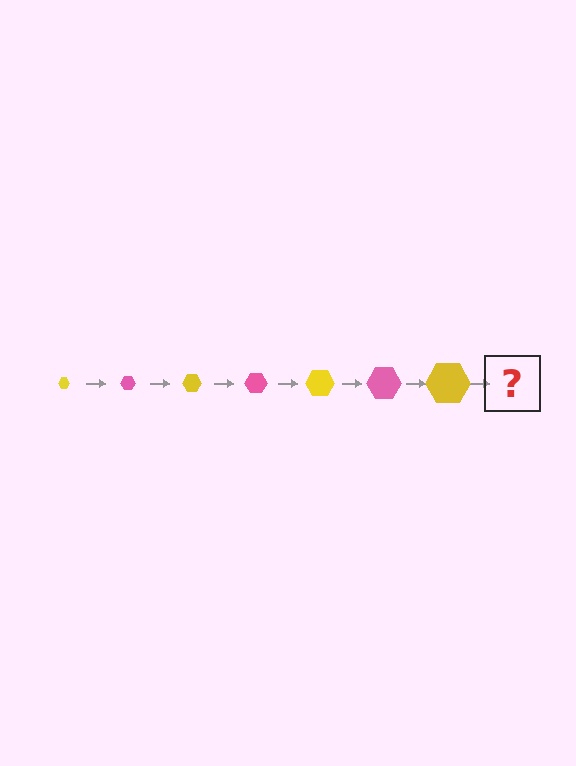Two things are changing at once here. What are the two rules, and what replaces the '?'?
The two rules are that the hexagon grows larger each step and the color cycles through yellow and pink. The '?' should be a pink hexagon, larger than the previous one.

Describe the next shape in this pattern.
It should be a pink hexagon, larger than the previous one.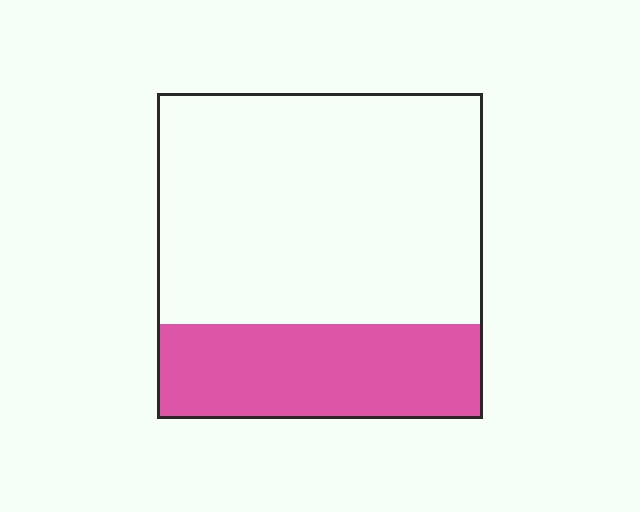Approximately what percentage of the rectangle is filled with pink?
Approximately 30%.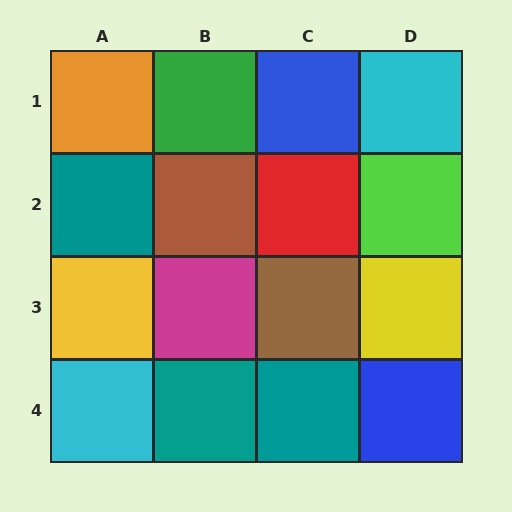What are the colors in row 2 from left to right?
Teal, brown, red, lime.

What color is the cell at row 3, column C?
Brown.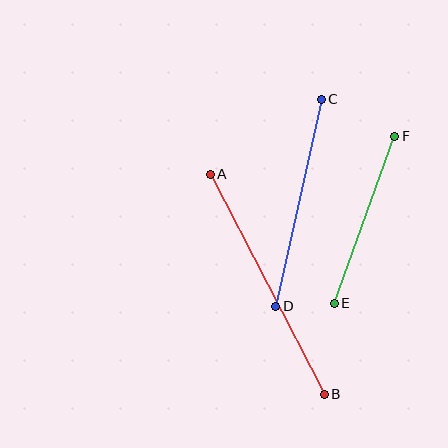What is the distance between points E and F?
The distance is approximately 178 pixels.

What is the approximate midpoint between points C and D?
The midpoint is at approximately (298, 203) pixels.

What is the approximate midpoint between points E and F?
The midpoint is at approximately (365, 220) pixels.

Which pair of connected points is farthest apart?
Points A and B are farthest apart.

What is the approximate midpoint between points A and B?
The midpoint is at approximately (267, 284) pixels.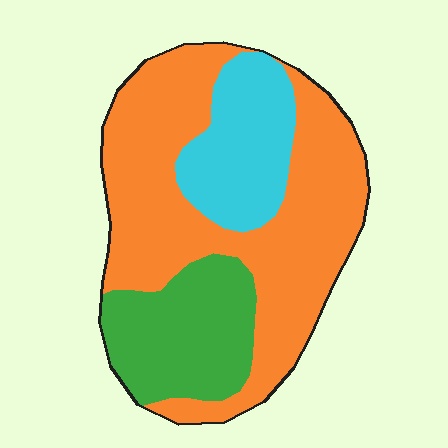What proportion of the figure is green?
Green covers around 20% of the figure.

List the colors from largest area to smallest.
From largest to smallest: orange, green, cyan.